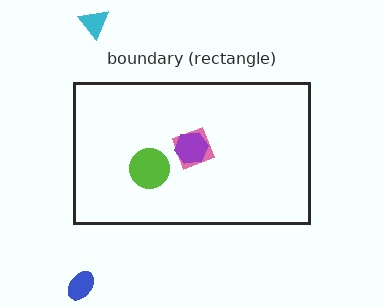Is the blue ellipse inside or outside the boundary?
Outside.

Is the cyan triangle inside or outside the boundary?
Outside.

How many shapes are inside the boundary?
3 inside, 2 outside.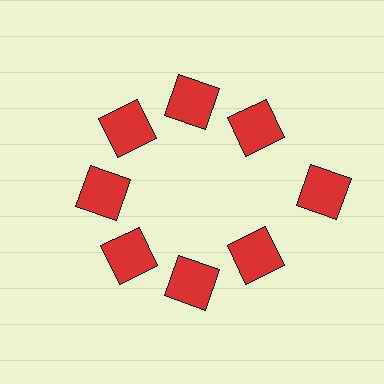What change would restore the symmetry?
The symmetry would be restored by moving it inward, back onto the ring so that all 8 squares sit at equal angles and equal distance from the center.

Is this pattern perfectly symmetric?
No. The 8 red squares are arranged in a ring, but one element near the 3 o'clock position is pushed outward from the center, breaking the 8-fold rotational symmetry.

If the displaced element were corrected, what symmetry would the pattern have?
It would have 8-fold rotational symmetry — the pattern would map onto itself every 45 degrees.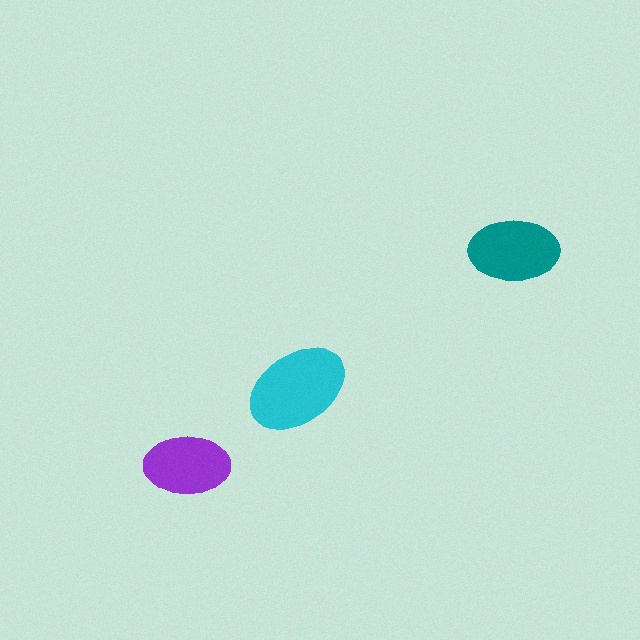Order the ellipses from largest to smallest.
the cyan one, the teal one, the purple one.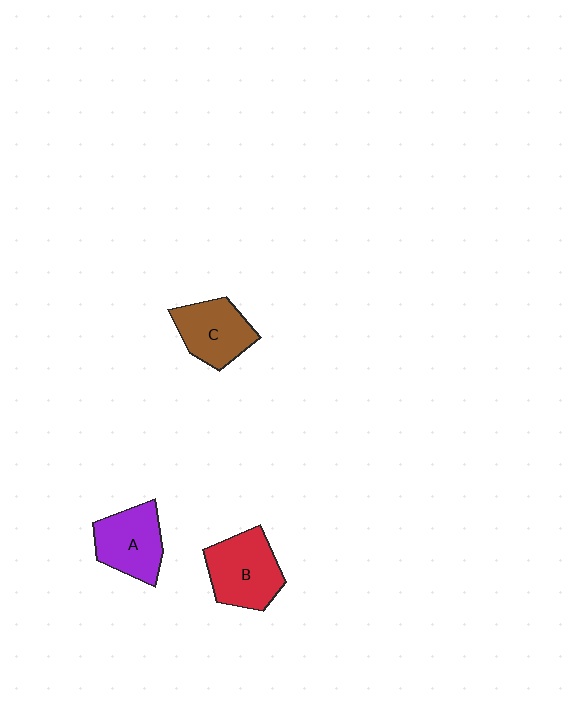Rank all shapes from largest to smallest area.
From largest to smallest: B (red), A (purple), C (brown).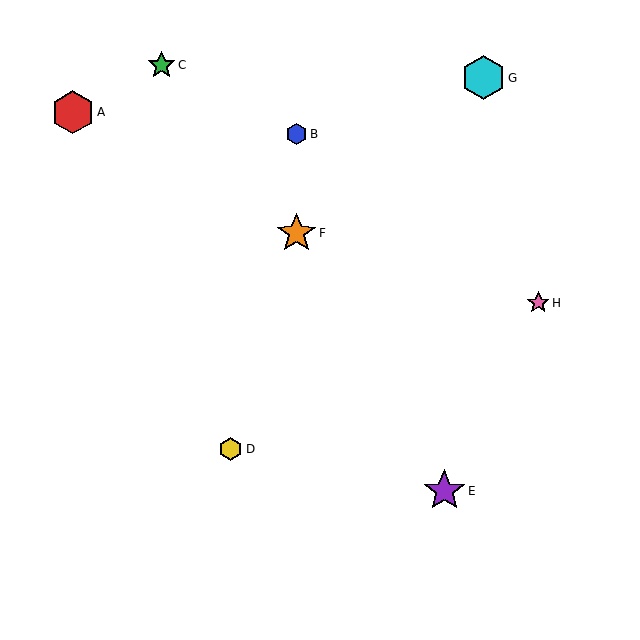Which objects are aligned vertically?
Objects B, F are aligned vertically.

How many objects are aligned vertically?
2 objects (B, F) are aligned vertically.